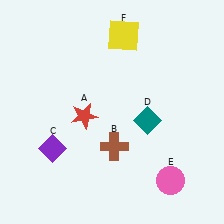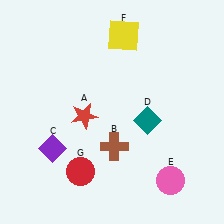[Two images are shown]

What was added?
A red circle (G) was added in Image 2.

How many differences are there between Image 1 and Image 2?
There is 1 difference between the two images.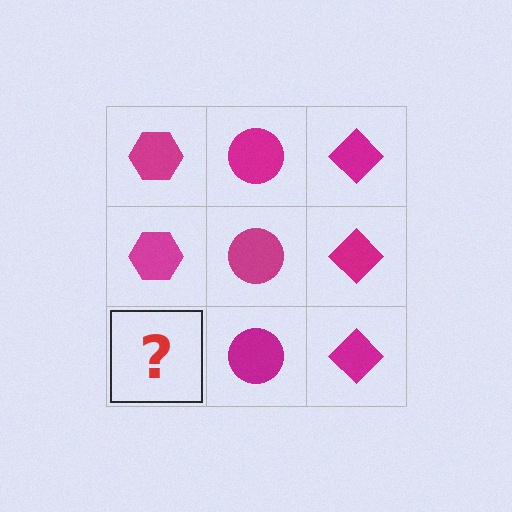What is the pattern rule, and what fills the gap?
The rule is that each column has a consistent shape. The gap should be filled with a magenta hexagon.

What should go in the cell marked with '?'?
The missing cell should contain a magenta hexagon.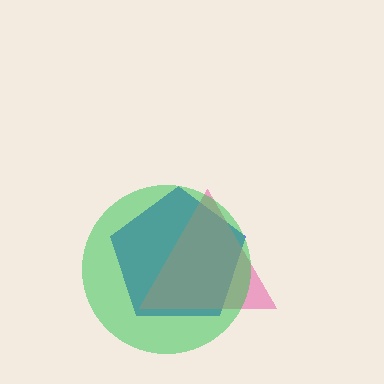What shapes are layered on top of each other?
The layered shapes are: a blue pentagon, a pink triangle, a green circle.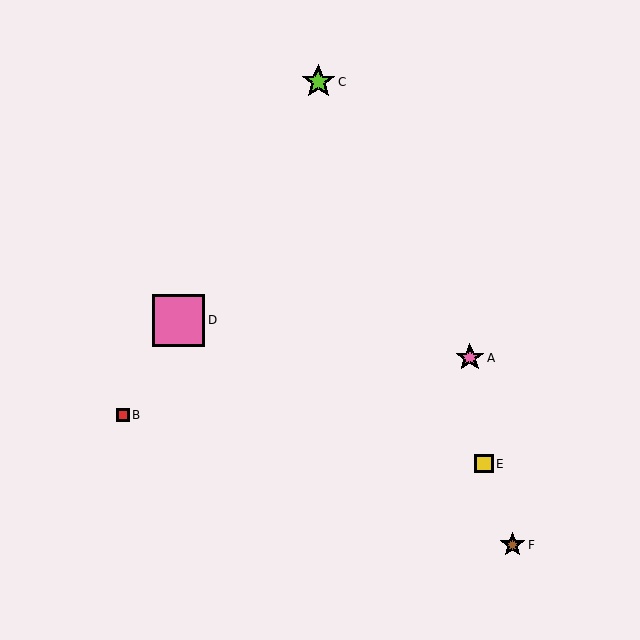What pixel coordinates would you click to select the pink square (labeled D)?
Click at (179, 320) to select the pink square D.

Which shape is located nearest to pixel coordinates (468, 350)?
The pink star (labeled A) at (470, 358) is nearest to that location.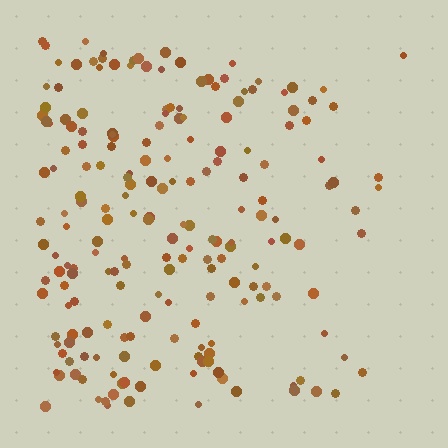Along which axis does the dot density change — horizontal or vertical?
Horizontal.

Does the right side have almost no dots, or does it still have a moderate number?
Still a moderate number, just noticeably fewer than the left.